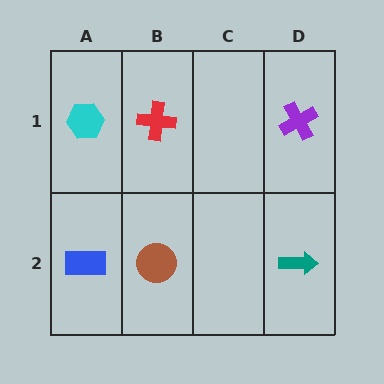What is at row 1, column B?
A red cross.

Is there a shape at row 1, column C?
No, that cell is empty.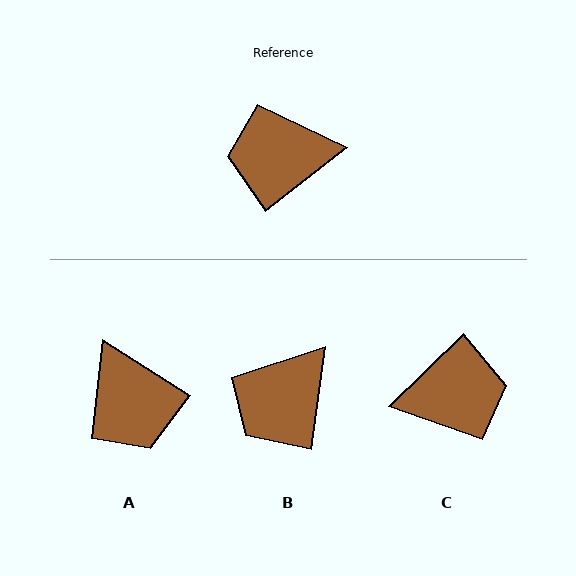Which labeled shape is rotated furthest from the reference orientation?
C, about 174 degrees away.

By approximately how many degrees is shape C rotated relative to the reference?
Approximately 174 degrees clockwise.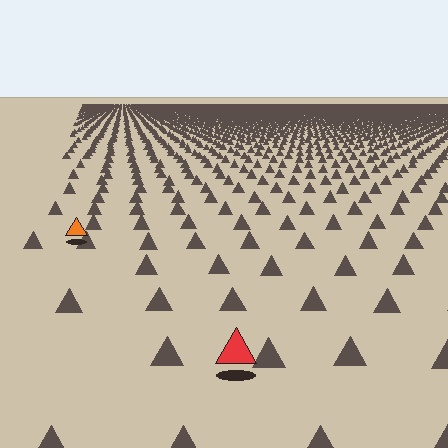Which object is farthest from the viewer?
The orange triangle is farthest from the viewer. It appears smaller and the ground texture around it is denser.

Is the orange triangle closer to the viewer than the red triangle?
No. The red triangle is closer — you can tell from the texture gradient: the ground texture is coarser near it.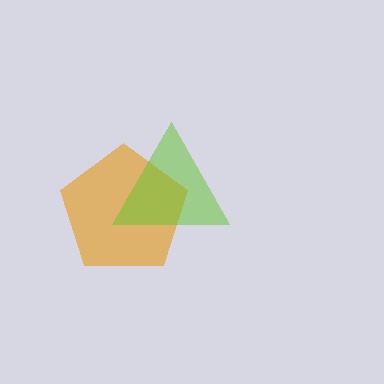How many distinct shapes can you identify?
There are 2 distinct shapes: an orange pentagon, a lime triangle.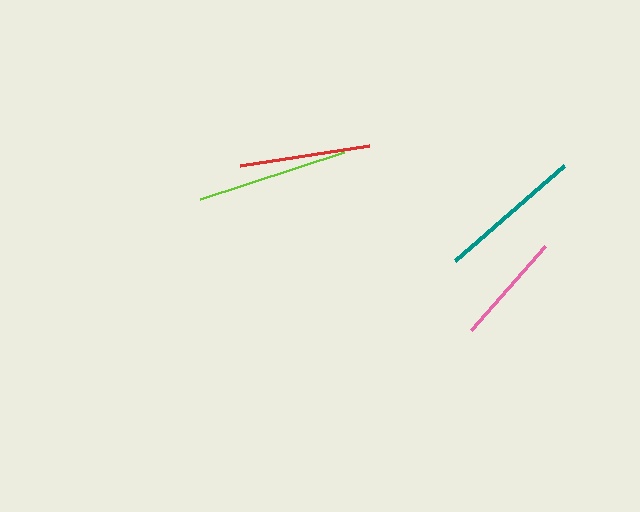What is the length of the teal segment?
The teal segment is approximately 145 pixels long.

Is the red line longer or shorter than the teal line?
The teal line is longer than the red line.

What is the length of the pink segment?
The pink segment is approximately 112 pixels long.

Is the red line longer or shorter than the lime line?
The lime line is longer than the red line.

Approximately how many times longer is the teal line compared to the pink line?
The teal line is approximately 1.3 times the length of the pink line.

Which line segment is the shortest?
The pink line is the shortest at approximately 112 pixels.